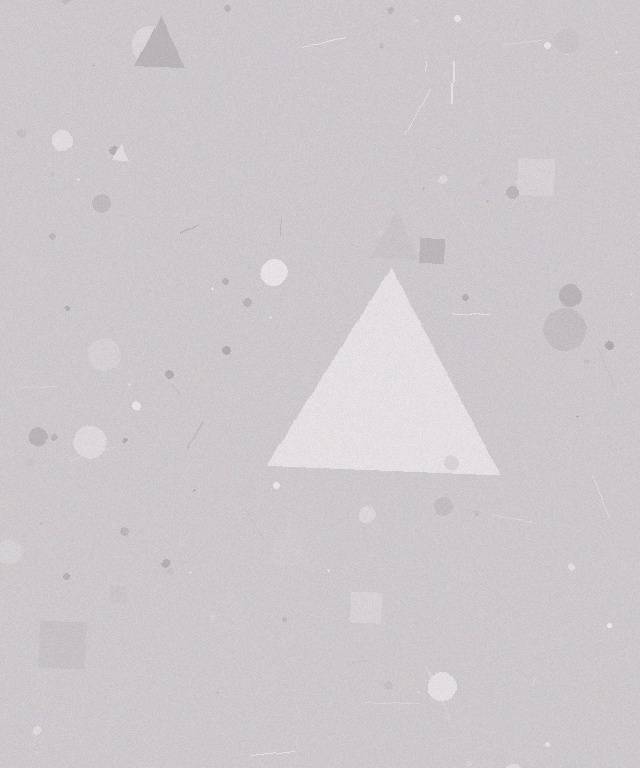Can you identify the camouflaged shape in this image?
The camouflaged shape is a triangle.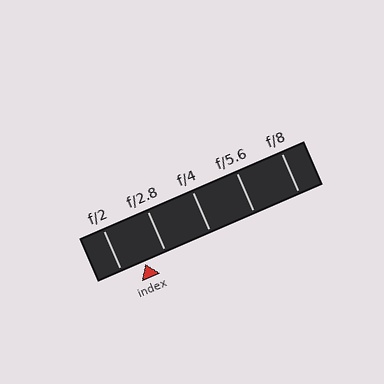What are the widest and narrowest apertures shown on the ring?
The widest aperture shown is f/2 and the narrowest is f/8.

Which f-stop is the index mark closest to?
The index mark is closest to f/2.8.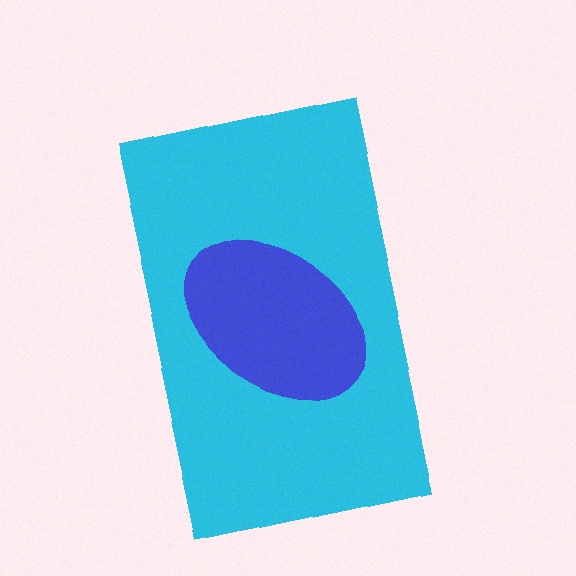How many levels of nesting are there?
2.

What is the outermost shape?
The cyan rectangle.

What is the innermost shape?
The blue ellipse.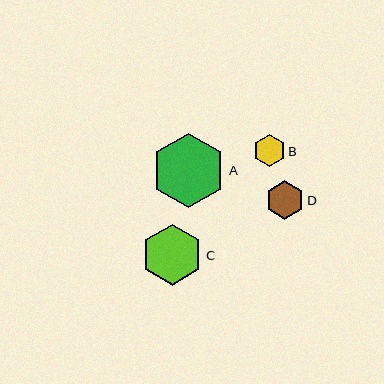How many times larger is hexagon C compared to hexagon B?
Hexagon C is approximately 1.9 times the size of hexagon B.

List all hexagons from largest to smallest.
From largest to smallest: A, C, D, B.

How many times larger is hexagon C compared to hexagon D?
Hexagon C is approximately 1.6 times the size of hexagon D.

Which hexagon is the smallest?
Hexagon B is the smallest with a size of approximately 32 pixels.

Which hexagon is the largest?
Hexagon A is the largest with a size of approximately 75 pixels.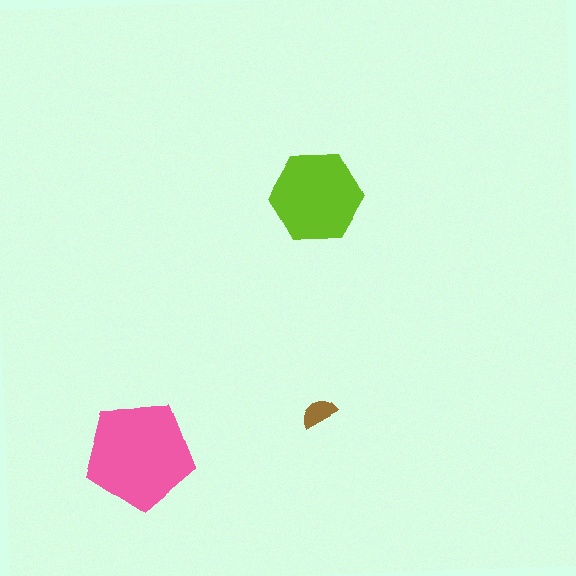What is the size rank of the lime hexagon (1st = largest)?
2nd.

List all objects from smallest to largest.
The brown semicircle, the lime hexagon, the pink pentagon.